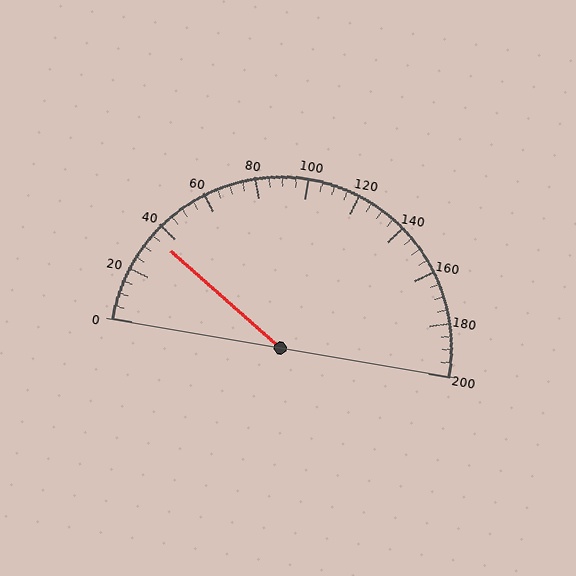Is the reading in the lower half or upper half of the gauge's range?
The reading is in the lower half of the range (0 to 200).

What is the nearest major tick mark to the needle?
The nearest major tick mark is 40.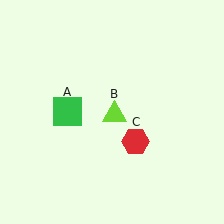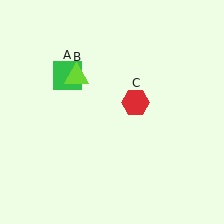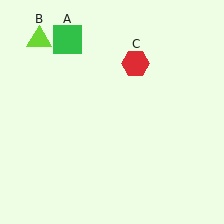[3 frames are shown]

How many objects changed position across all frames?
3 objects changed position: green square (object A), lime triangle (object B), red hexagon (object C).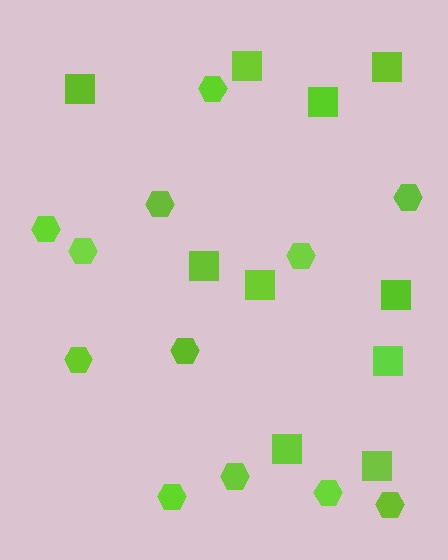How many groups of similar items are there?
There are 2 groups: one group of hexagons (12) and one group of squares (10).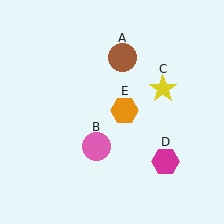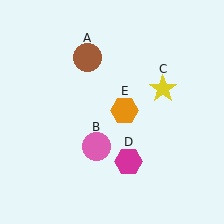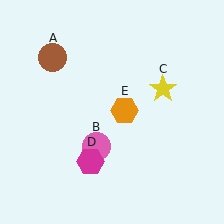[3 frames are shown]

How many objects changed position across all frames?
2 objects changed position: brown circle (object A), magenta hexagon (object D).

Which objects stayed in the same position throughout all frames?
Pink circle (object B) and yellow star (object C) and orange hexagon (object E) remained stationary.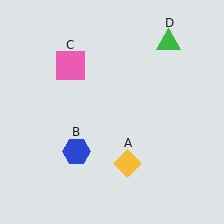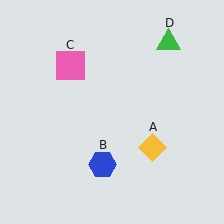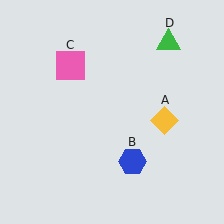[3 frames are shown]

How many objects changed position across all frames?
2 objects changed position: yellow diamond (object A), blue hexagon (object B).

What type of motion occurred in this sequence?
The yellow diamond (object A), blue hexagon (object B) rotated counterclockwise around the center of the scene.